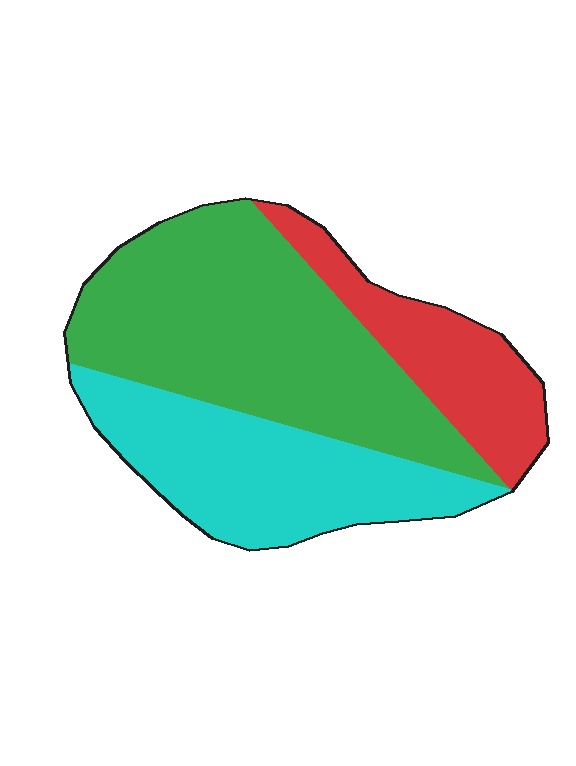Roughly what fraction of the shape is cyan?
Cyan covers about 30% of the shape.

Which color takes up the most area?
Green, at roughly 50%.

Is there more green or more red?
Green.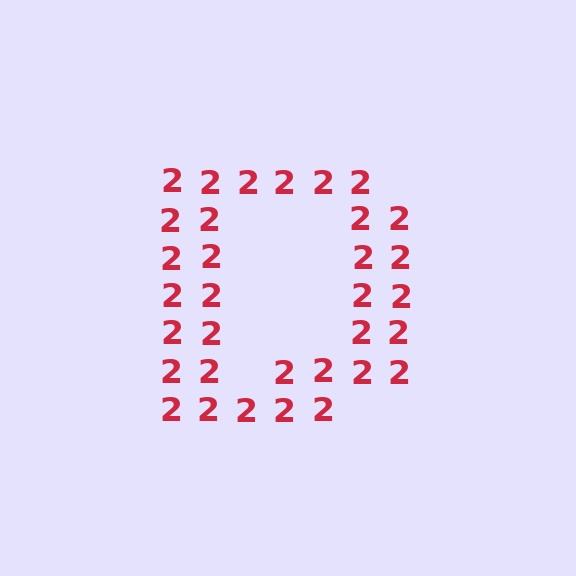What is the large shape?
The large shape is the letter D.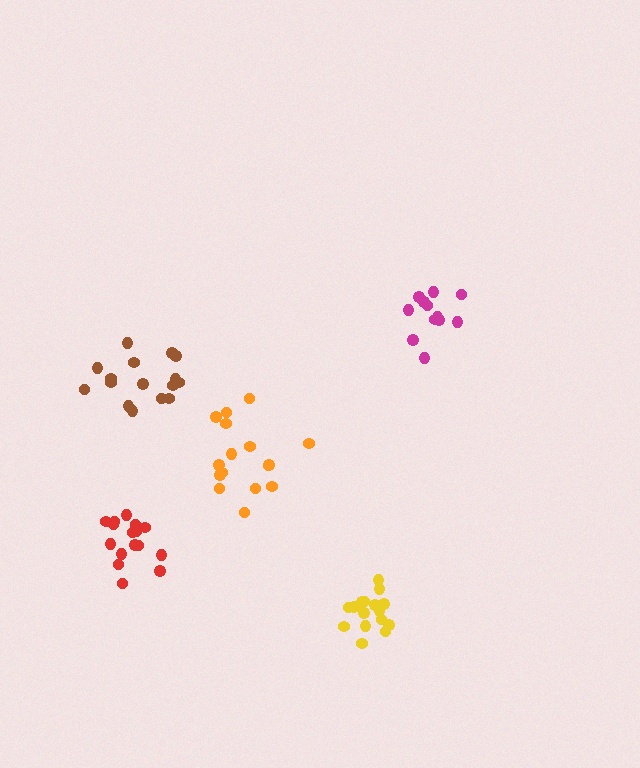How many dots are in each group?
Group 1: 16 dots, Group 2: 12 dots, Group 3: 16 dots, Group 4: 16 dots, Group 5: 17 dots (77 total).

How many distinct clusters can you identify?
There are 5 distinct clusters.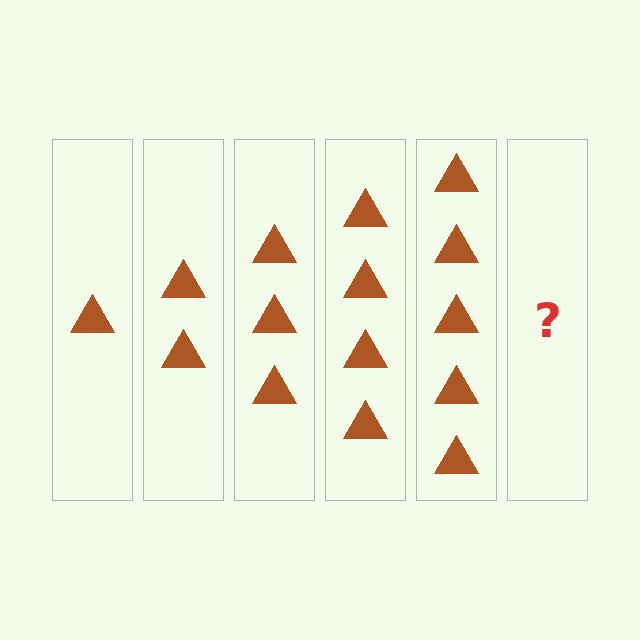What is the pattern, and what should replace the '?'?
The pattern is that each step adds one more triangle. The '?' should be 6 triangles.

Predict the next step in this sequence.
The next step is 6 triangles.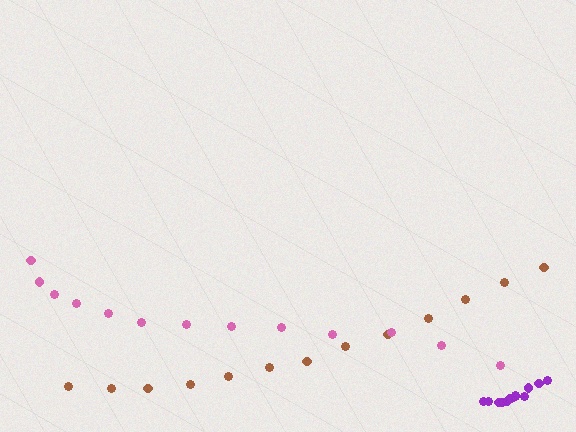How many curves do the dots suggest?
There are 3 distinct paths.